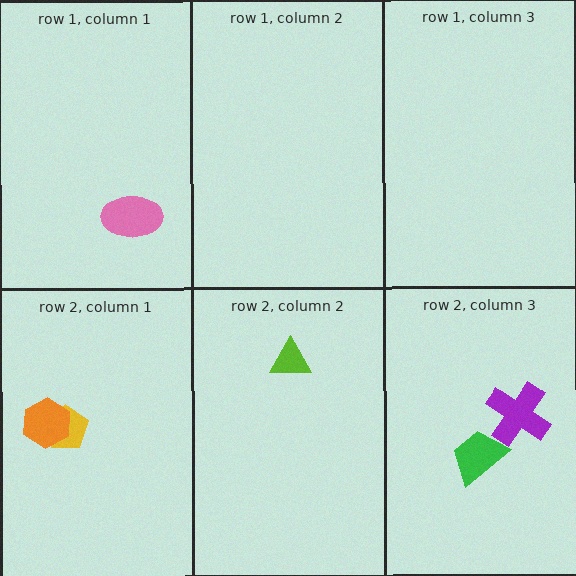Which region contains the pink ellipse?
The row 1, column 1 region.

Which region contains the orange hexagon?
The row 2, column 1 region.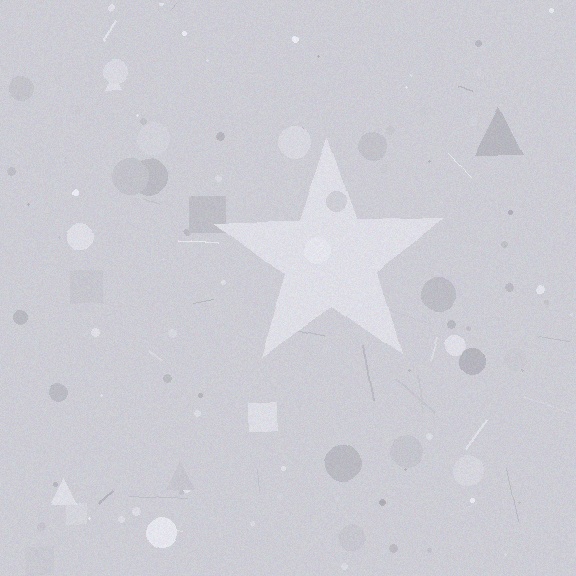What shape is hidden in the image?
A star is hidden in the image.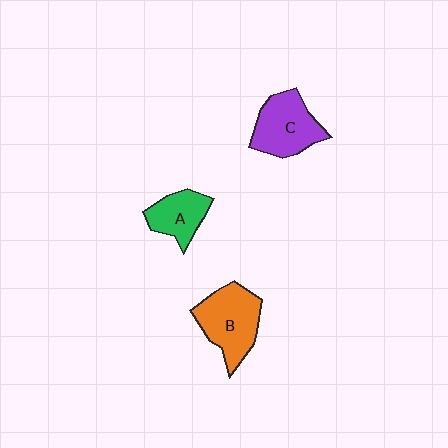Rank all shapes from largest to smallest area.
From largest to smallest: B (orange), C (purple), A (green).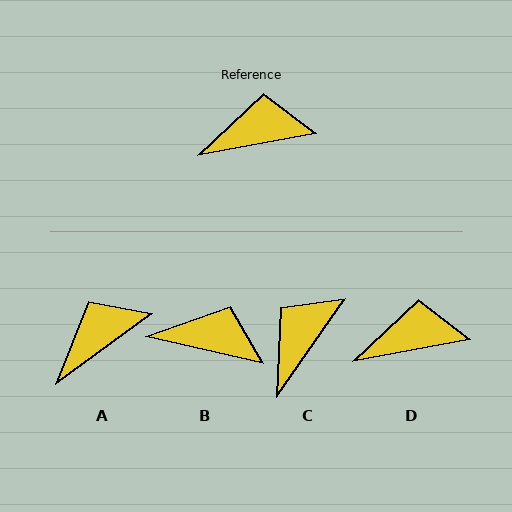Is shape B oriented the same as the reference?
No, it is off by about 23 degrees.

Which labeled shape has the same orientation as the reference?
D.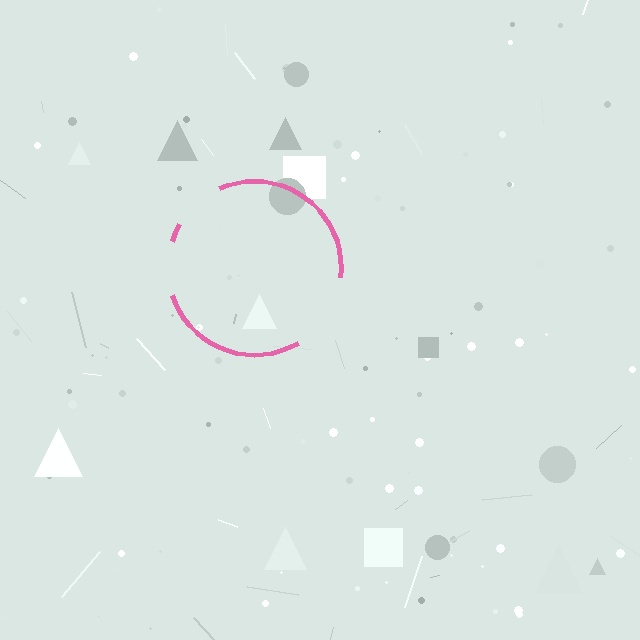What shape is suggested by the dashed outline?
The dashed outline suggests a circle.